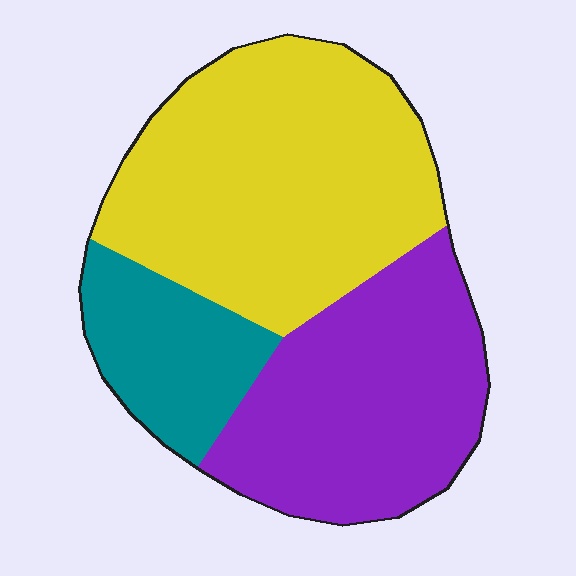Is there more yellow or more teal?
Yellow.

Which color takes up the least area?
Teal, at roughly 15%.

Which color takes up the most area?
Yellow, at roughly 50%.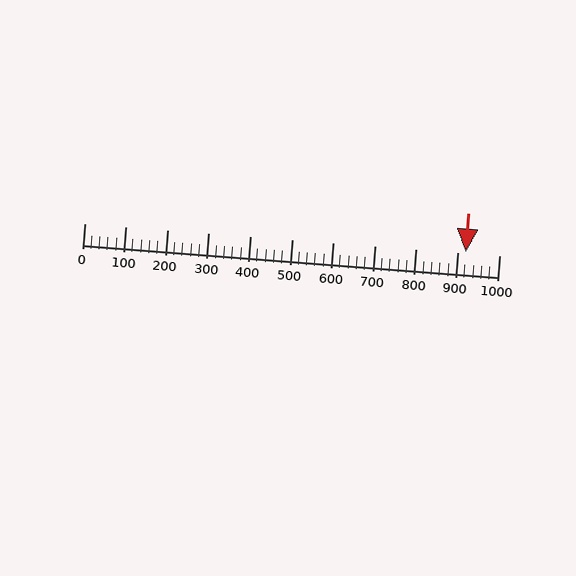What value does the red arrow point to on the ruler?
The red arrow points to approximately 920.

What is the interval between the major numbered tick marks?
The major tick marks are spaced 100 units apart.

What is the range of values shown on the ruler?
The ruler shows values from 0 to 1000.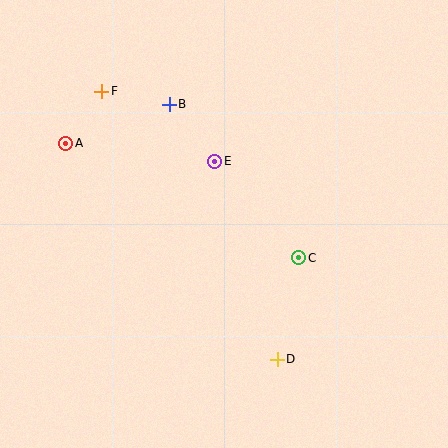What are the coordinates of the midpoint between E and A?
The midpoint between E and A is at (140, 152).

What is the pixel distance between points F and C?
The distance between F and C is 258 pixels.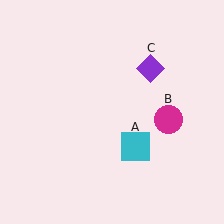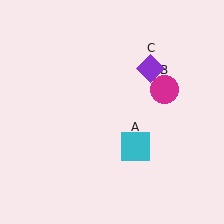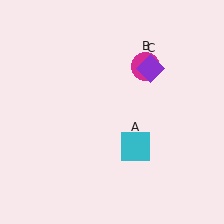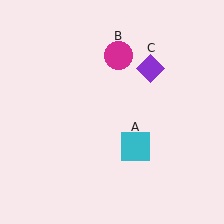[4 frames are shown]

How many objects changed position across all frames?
1 object changed position: magenta circle (object B).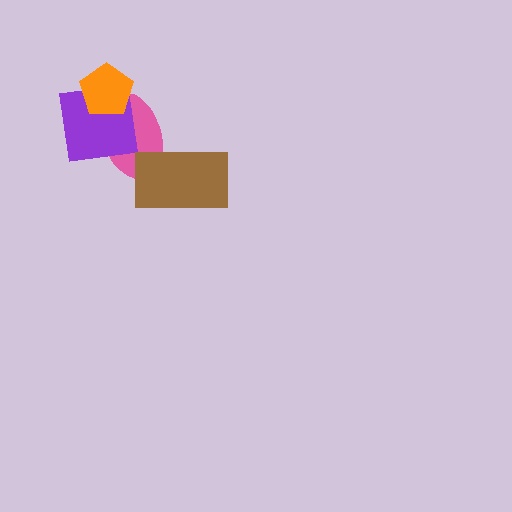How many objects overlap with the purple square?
2 objects overlap with the purple square.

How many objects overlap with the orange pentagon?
2 objects overlap with the orange pentagon.